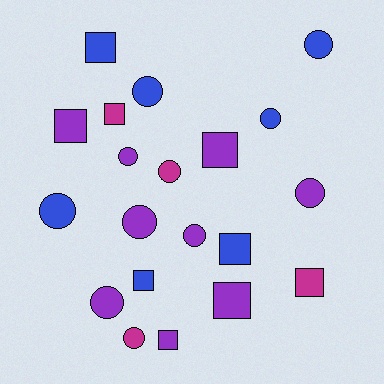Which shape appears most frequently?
Circle, with 11 objects.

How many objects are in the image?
There are 20 objects.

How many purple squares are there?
There are 4 purple squares.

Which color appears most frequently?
Purple, with 9 objects.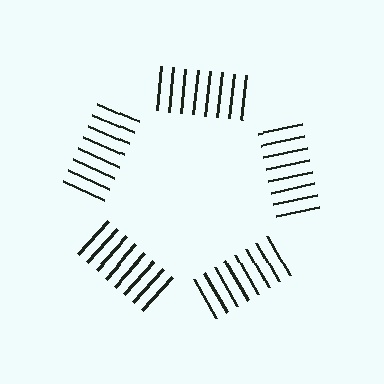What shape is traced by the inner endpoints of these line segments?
An illusory pentagon — the line segments terminate on its edges but no continuous stroke is drawn.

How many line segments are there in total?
40 — 8 along each of the 5 edges.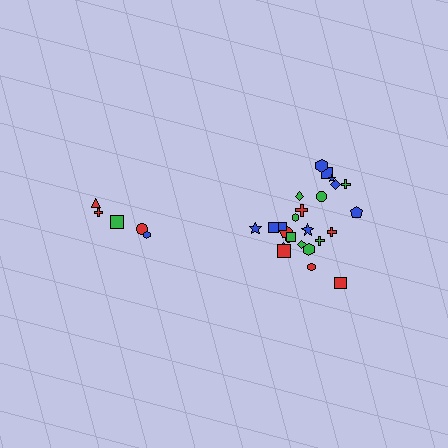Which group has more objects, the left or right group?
The right group.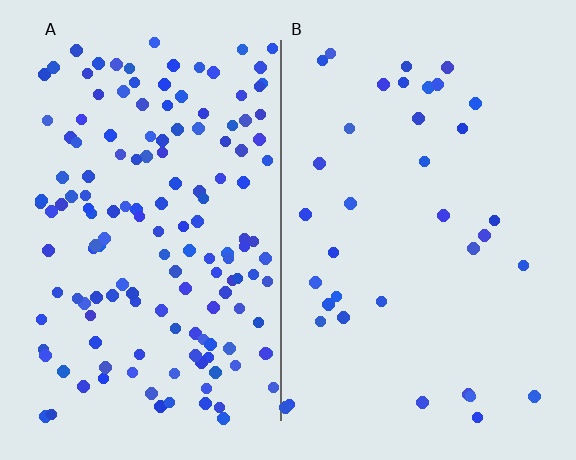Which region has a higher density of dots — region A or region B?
A (the left).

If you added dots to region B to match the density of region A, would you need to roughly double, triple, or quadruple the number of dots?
Approximately quadruple.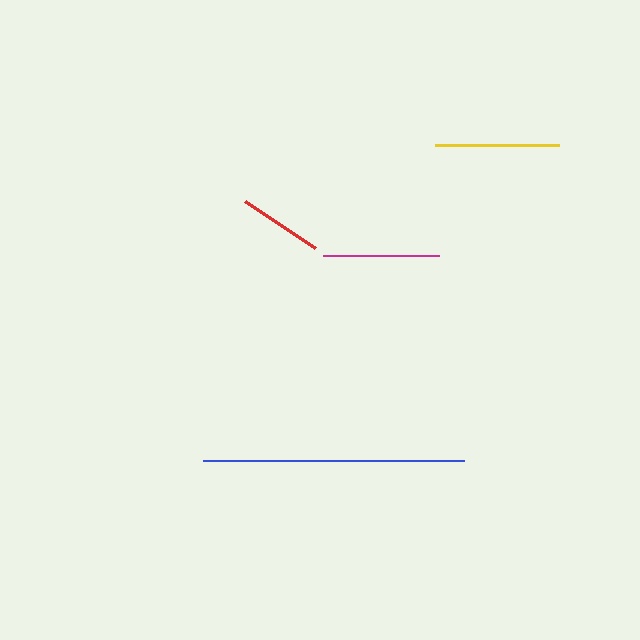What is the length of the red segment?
The red segment is approximately 84 pixels long.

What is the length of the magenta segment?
The magenta segment is approximately 115 pixels long.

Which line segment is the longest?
The blue line is the longest at approximately 260 pixels.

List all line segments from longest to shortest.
From longest to shortest: blue, yellow, magenta, red.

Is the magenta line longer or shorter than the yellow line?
The yellow line is longer than the magenta line.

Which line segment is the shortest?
The red line is the shortest at approximately 84 pixels.